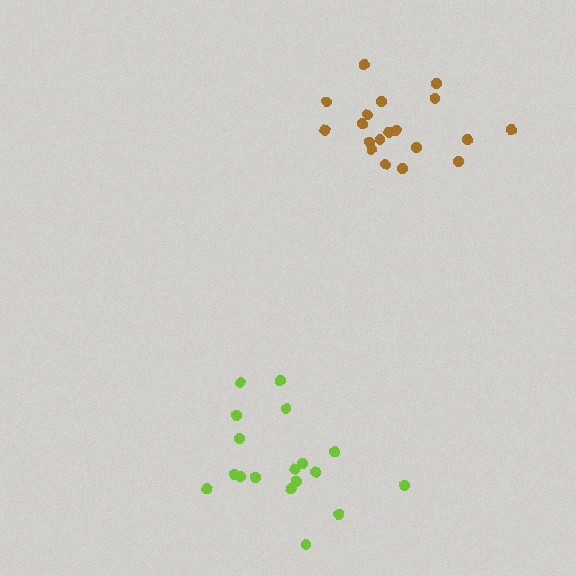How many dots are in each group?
Group 1: 19 dots, Group 2: 18 dots (37 total).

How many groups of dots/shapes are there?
There are 2 groups.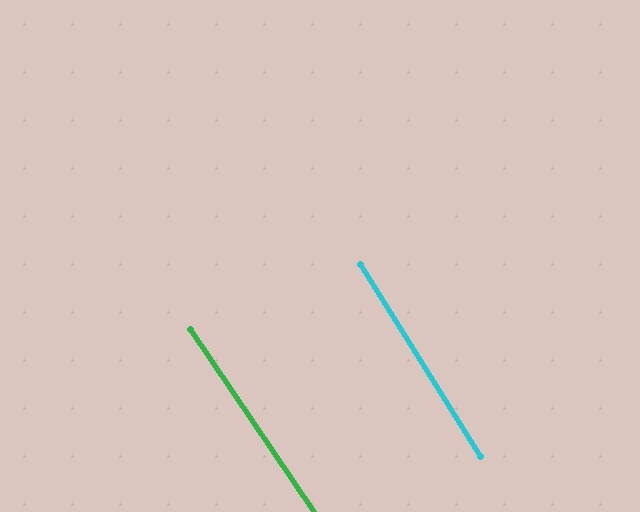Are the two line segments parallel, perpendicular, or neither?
Parallel — their directions differ by only 2.0°.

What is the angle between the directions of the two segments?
Approximately 2 degrees.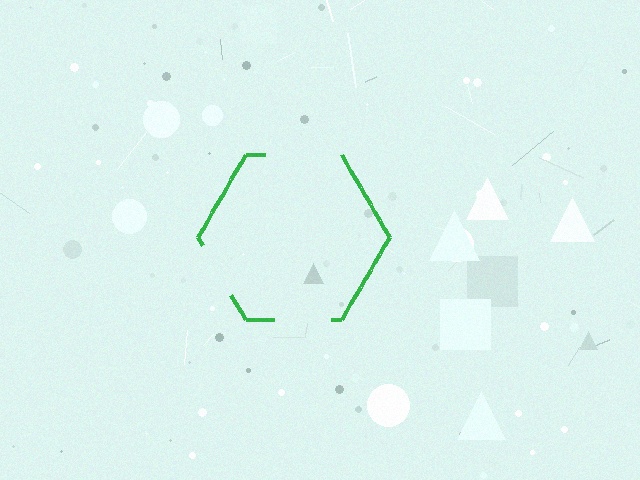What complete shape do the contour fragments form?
The contour fragments form a hexagon.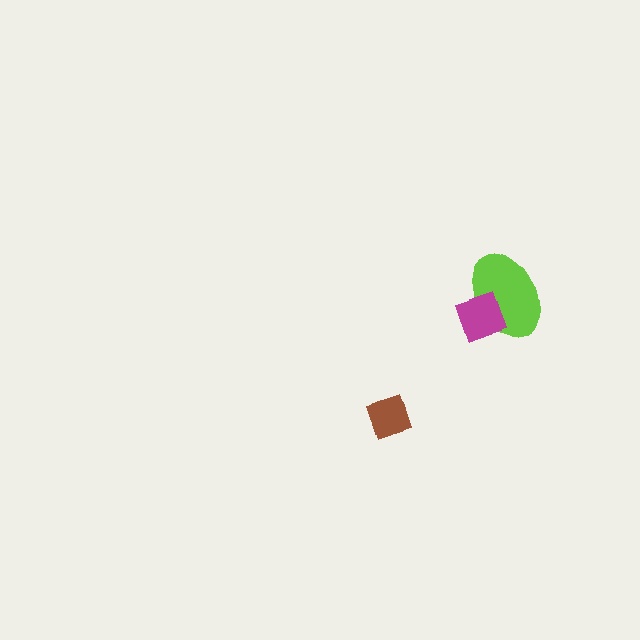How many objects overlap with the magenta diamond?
1 object overlaps with the magenta diamond.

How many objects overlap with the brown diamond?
0 objects overlap with the brown diamond.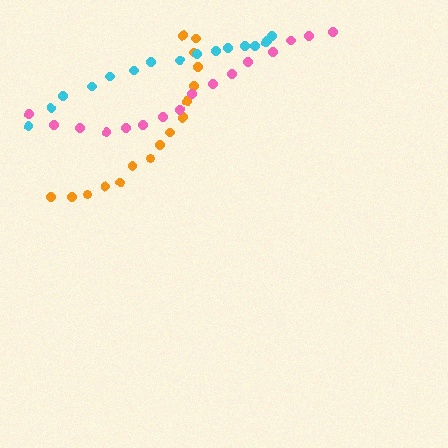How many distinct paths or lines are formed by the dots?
There are 3 distinct paths.